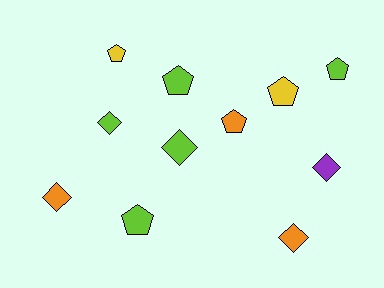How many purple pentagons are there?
There are no purple pentagons.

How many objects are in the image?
There are 11 objects.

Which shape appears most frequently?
Pentagon, with 6 objects.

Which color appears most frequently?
Lime, with 5 objects.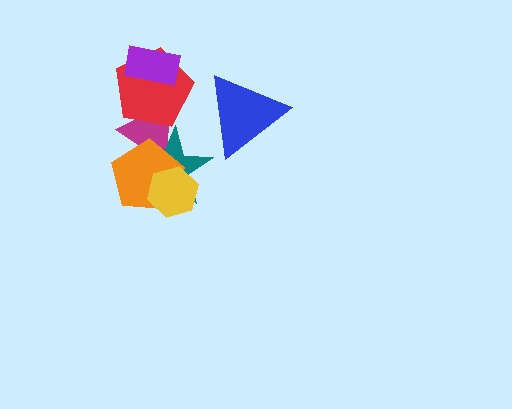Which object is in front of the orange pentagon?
The yellow hexagon is in front of the orange pentagon.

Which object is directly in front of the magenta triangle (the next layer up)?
The red pentagon is directly in front of the magenta triangle.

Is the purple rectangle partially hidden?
No, no other shape covers it.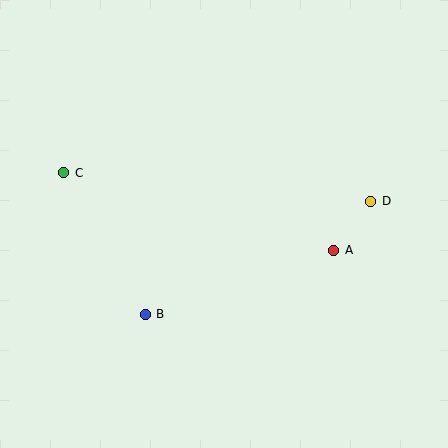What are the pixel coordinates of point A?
Point A is at (334, 250).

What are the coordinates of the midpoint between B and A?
The midpoint between B and A is at (239, 282).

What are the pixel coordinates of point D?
Point D is at (371, 201).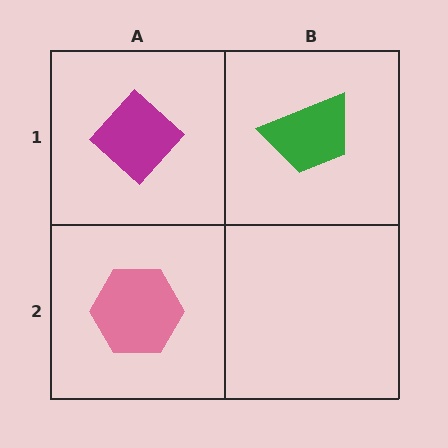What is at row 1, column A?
A magenta diamond.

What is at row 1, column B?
A green trapezoid.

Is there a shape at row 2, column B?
No, that cell is empty.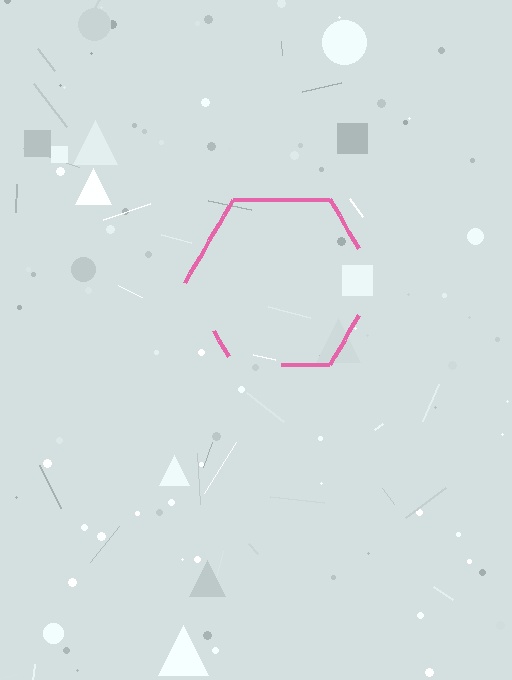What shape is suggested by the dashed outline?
The dashed outline suggests a hexagon.